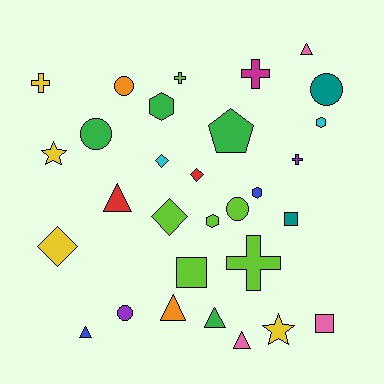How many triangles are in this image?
There are 6 triangles.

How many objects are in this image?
There are 30 objects.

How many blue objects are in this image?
There are 2 blue objects.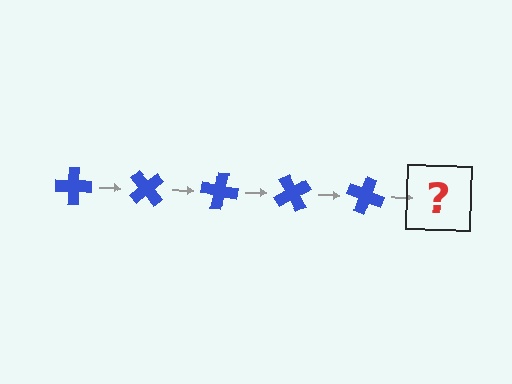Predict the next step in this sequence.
The next step is a blue cross rotated 250 degrees.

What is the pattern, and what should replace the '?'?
The pattern is that the cross rotates 50 degrees each step. The '?' should be a blue cross rotated 250 degrees.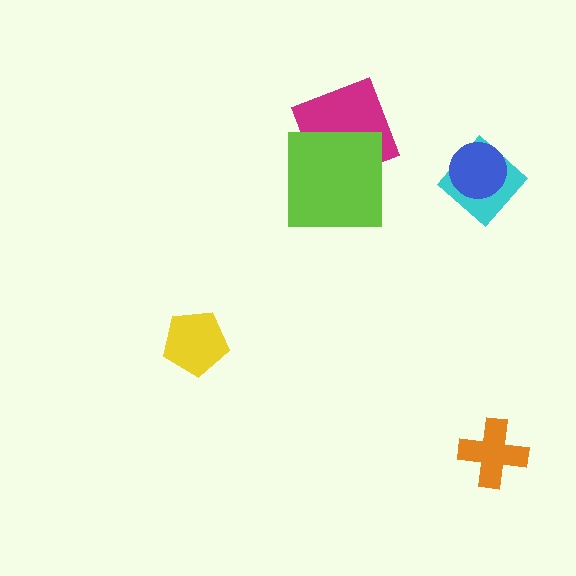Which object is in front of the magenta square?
The lime square is in front of the magenta square.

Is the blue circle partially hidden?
No, no other shape covers it.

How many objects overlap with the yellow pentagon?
0 objects overlap with the yellow pentagon.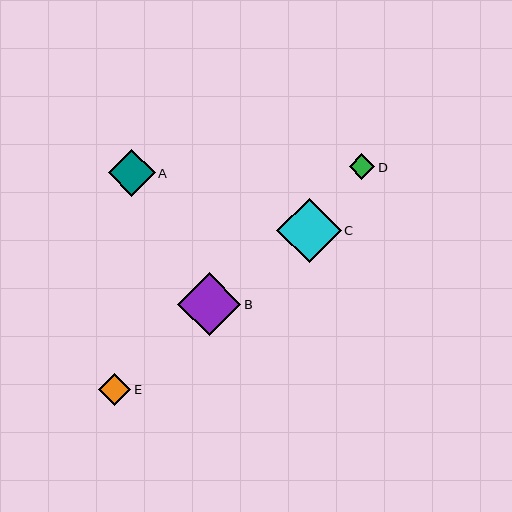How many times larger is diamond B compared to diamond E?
Diamond B is approximately 1.9 times the size of diamond E.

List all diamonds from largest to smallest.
From largest to smallest: C, B, A, E, D.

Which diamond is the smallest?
Diamond D is the smallest with a size of approximately 26 pixels.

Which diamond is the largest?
Diamond C is the largest with a size of approximately 65 pixels.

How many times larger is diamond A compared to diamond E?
Diamond A is approximately 1.4 times the size of diamond E.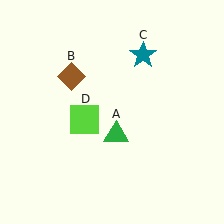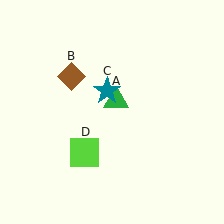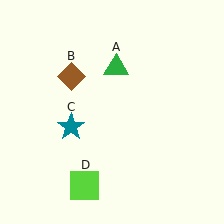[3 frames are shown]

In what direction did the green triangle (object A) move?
The green triangle (object A) moved up.